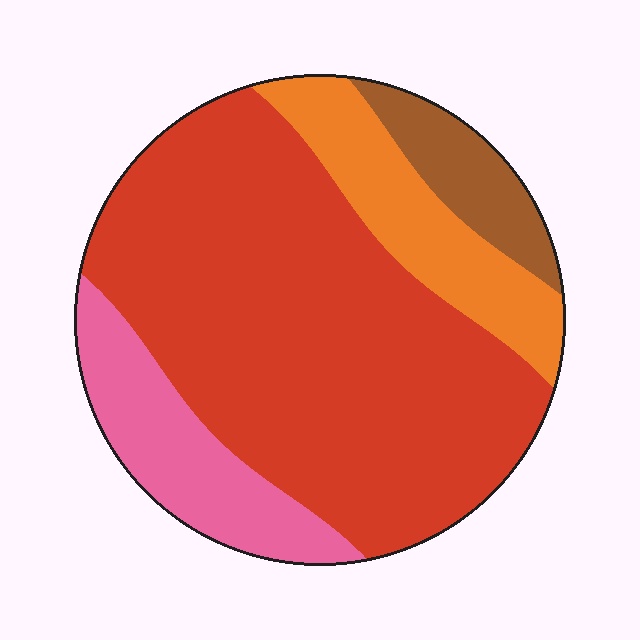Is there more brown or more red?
Red.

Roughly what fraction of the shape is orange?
Orange takes up about one sixth (1/6) of the shape.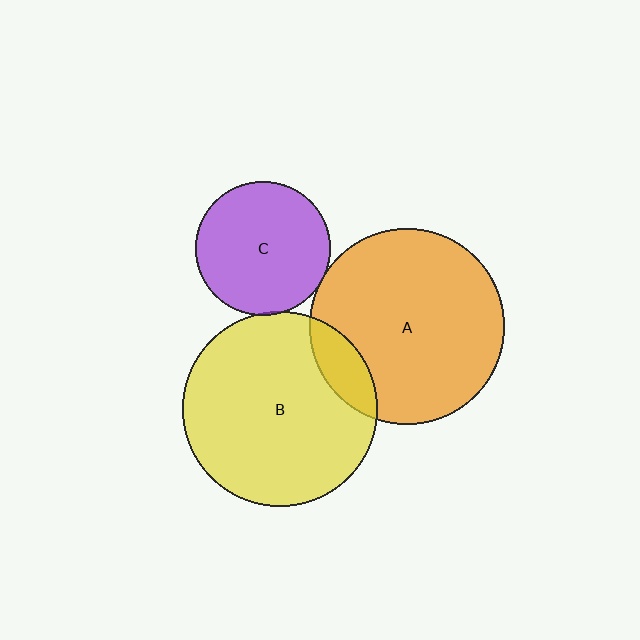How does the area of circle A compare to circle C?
Approximately 2.1 times.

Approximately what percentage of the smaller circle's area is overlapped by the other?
Approximately 5%.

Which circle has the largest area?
Circle A (orange).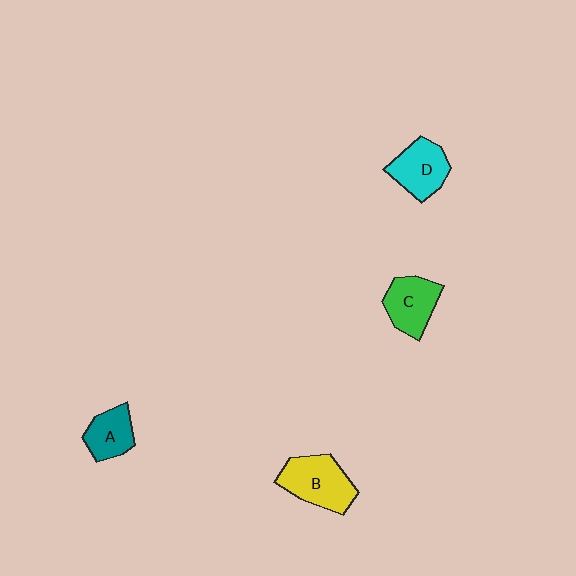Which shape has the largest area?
Shape B (yellow).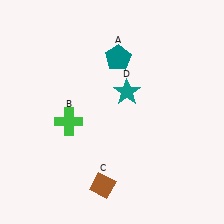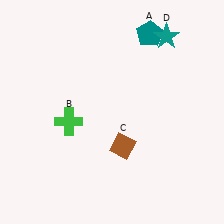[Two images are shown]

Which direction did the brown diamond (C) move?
The brown diamond (C) moved up.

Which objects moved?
The objects that moved are: the teal pentagon (A), the brown diamond (C), the teal star (D).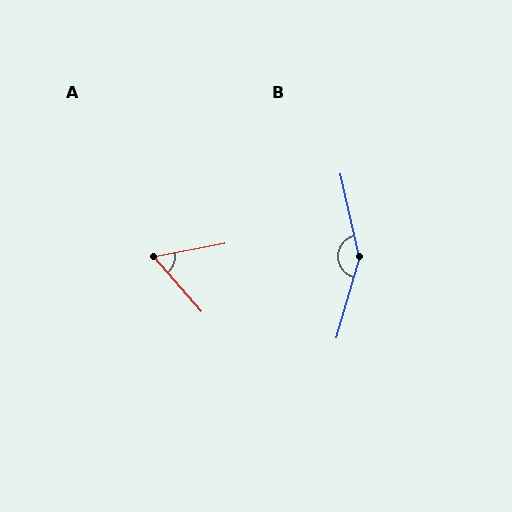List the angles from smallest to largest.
A (60°), B (151°).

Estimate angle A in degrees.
Approximately 60 degrees.